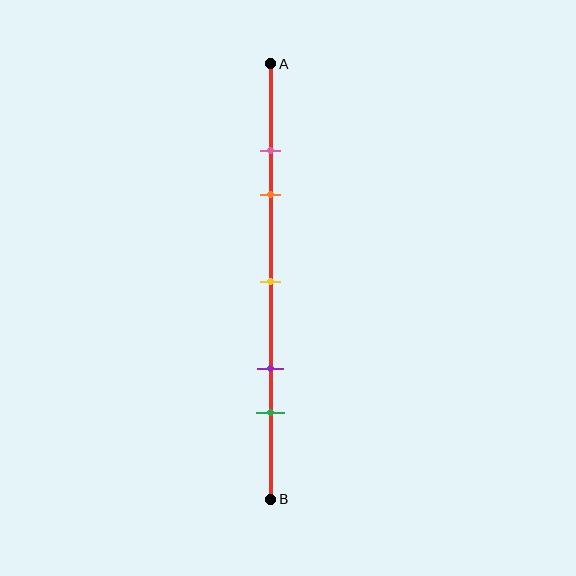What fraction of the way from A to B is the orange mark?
The orange mark is approximately 30% (0.3) of the way from A to B.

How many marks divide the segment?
There are 5 marks dividing the segment.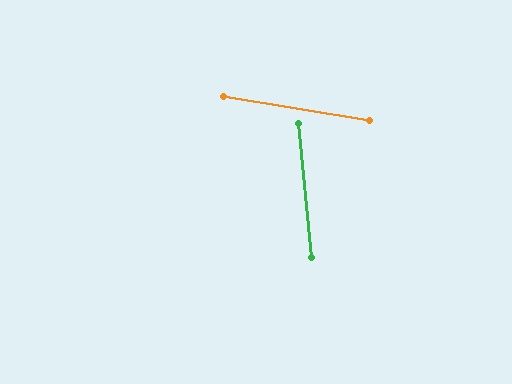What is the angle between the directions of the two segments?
Approximately 75 degrees.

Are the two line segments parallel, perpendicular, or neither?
Neither parallel nor perpendicular — they differ by about 75°.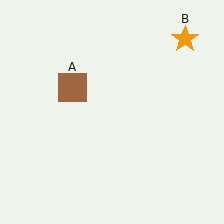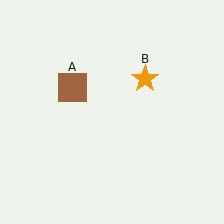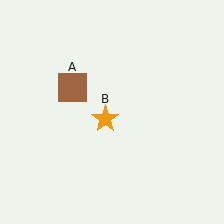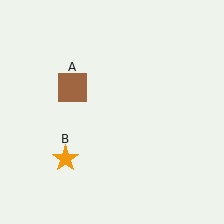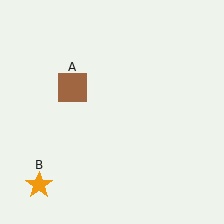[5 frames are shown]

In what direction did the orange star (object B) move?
The orange star (object B) moved down and to the left.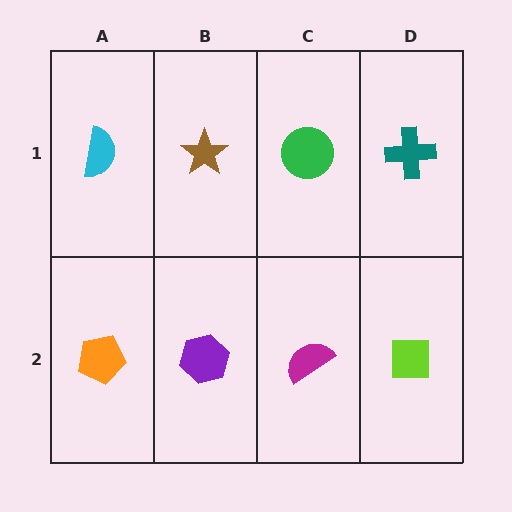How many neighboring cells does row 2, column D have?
2.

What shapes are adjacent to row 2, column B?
A brown star (row 1, column B), an orange pentagon (row 2, column A), a magenta semicircle (row 2, column C).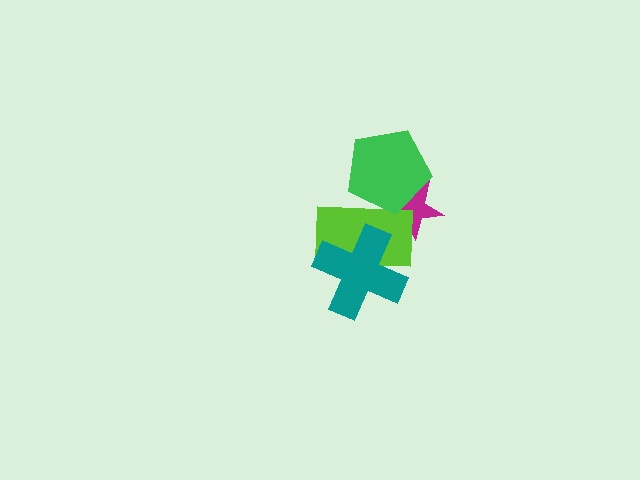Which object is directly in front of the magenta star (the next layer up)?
The lime rectangle is directly in front of the magenta star.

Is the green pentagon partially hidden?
No, no other shape covers it.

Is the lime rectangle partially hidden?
Yes, it is partially covered by another shape.